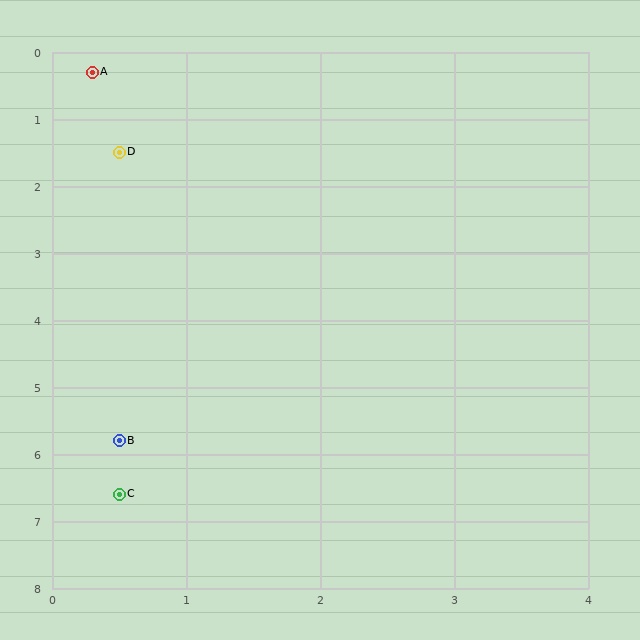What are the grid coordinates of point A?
Point A is at approximately (0.3, 0.3).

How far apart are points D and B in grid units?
Points D and B are about 4.3 grid units apart.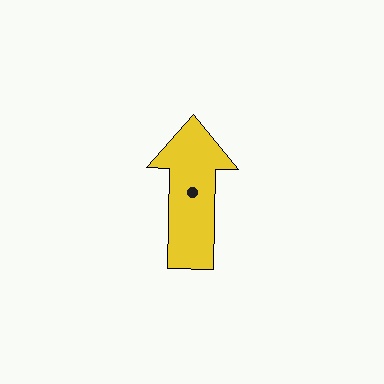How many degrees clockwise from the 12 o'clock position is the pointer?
Approximately 1 degrees.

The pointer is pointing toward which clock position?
Roughly 12 o'clock.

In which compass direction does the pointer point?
North.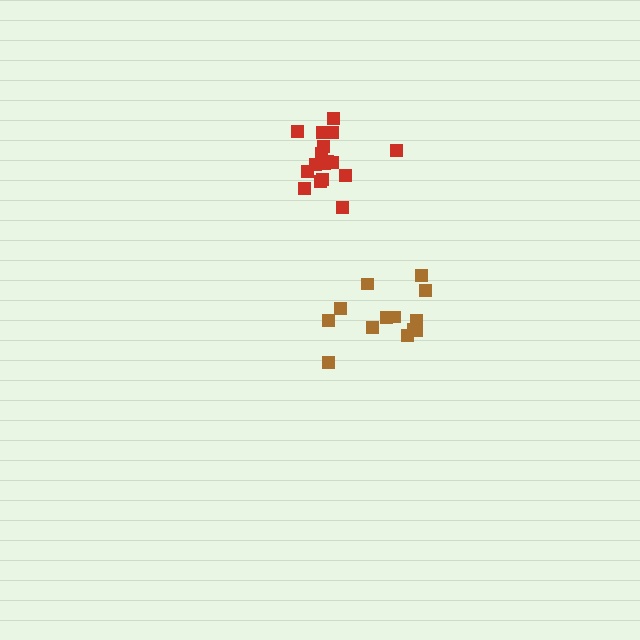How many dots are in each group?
Group 1: 17 dots, Group 2: 13 dots (30 total).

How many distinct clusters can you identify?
There are 2 distinct clusters.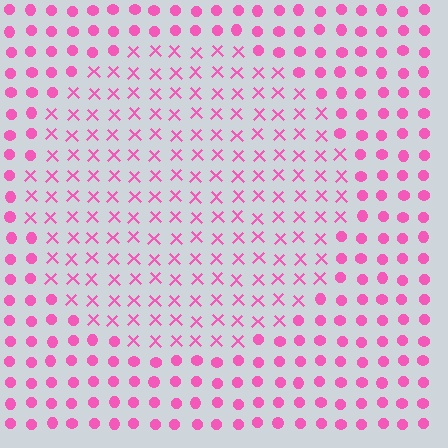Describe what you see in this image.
The image is filled with small pink elements arranged in a uniform grid. A circle-shaped region contains X marks, while the surrounding area contains circles. The boundary is defined purely by the change in element shape.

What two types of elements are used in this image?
The image uses X marks inside the circle region and circles outside it.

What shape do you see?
I see a circle.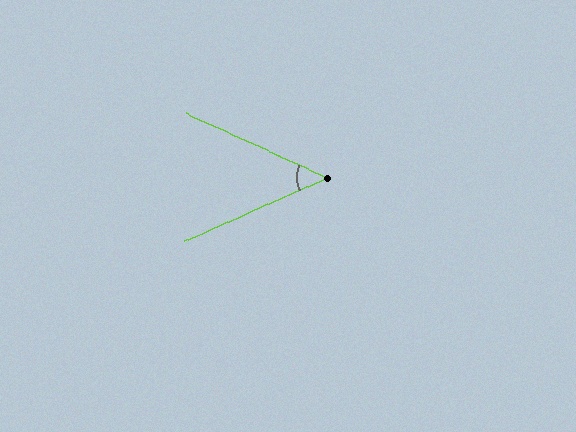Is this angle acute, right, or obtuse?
It is acute.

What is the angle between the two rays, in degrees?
Approximately 49 degrees.